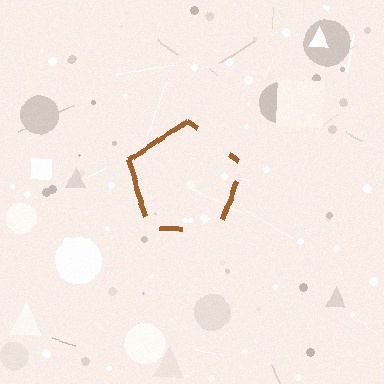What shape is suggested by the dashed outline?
The dashed outline suggests a pentagon.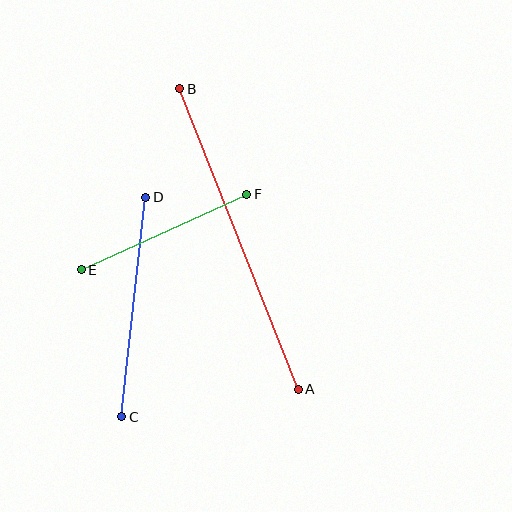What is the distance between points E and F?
The distance is approximately 182 pixels.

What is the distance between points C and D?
The distance is approximately 221 pixels.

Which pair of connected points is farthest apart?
Points A and B are farthest apart.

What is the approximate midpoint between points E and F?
The midpoint is at approximately (164, 232) pixels.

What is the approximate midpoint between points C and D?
The midpoint is at approximately (134, 307) pixels.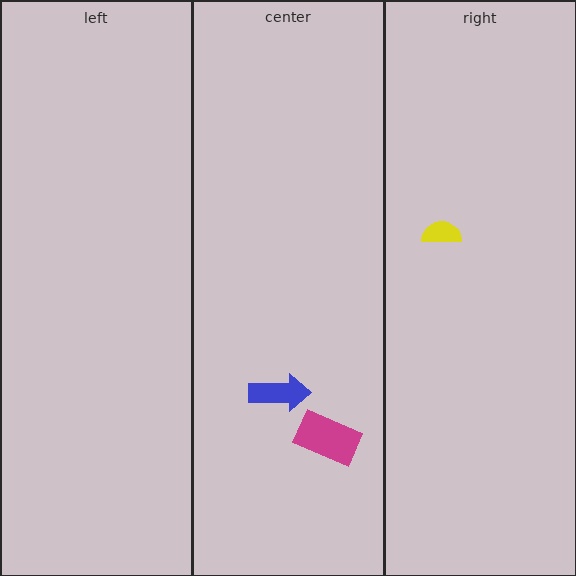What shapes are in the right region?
The yellow semicircle.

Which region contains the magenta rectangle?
The center region.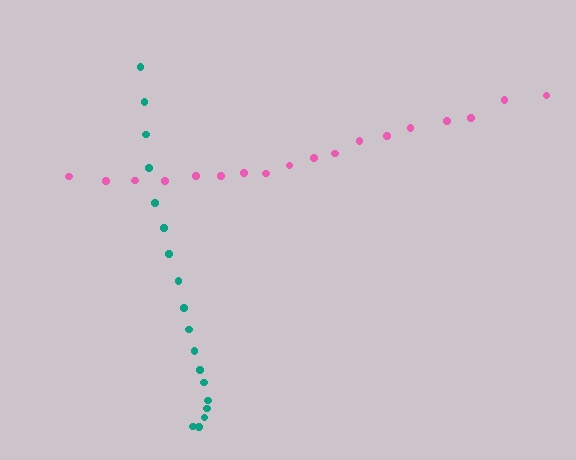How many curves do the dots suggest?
There are 2 distinct paths.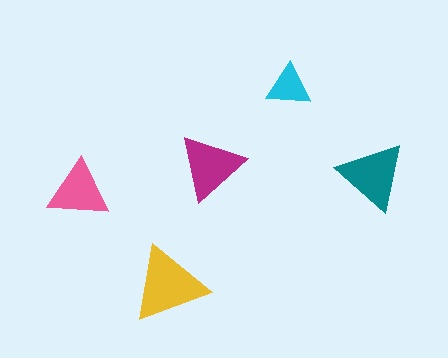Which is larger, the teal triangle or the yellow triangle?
The yellow one.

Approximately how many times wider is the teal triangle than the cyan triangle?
About 1.5 times wider.